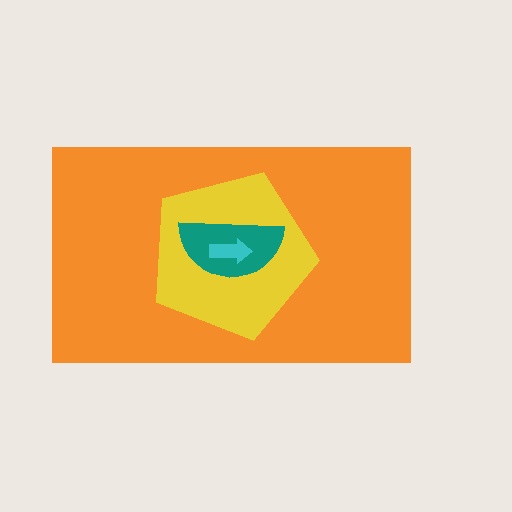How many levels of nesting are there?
4.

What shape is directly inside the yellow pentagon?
The teal semicircle.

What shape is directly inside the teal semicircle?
The cyan arrow.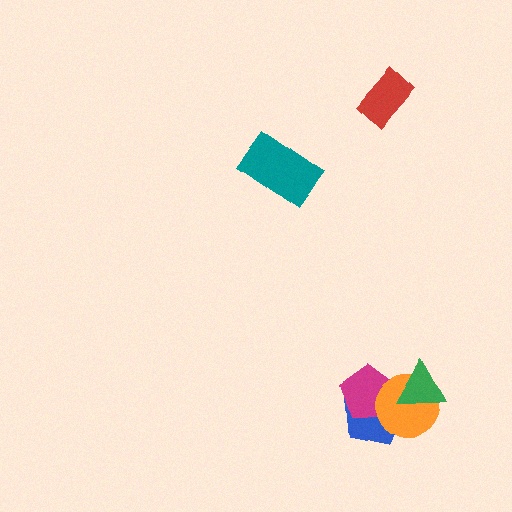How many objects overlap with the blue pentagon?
3 objects overlap with the blue pentagon.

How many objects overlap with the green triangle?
2 objects overlap with the green triangle.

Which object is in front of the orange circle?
The green triangle is in front of the orange circle.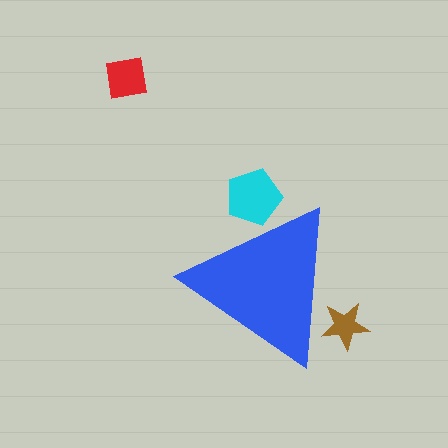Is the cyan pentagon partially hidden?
Yes, the cyan pentagon is partially hidden behind the blue triangle.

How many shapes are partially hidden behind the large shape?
2 shapes are partially hidden.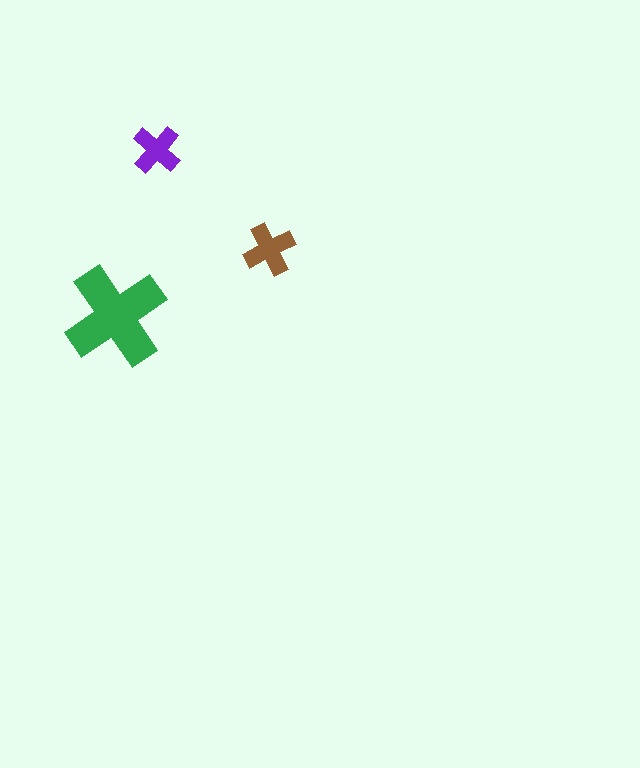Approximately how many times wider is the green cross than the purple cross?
About 2 times wider.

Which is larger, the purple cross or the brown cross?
The brown one.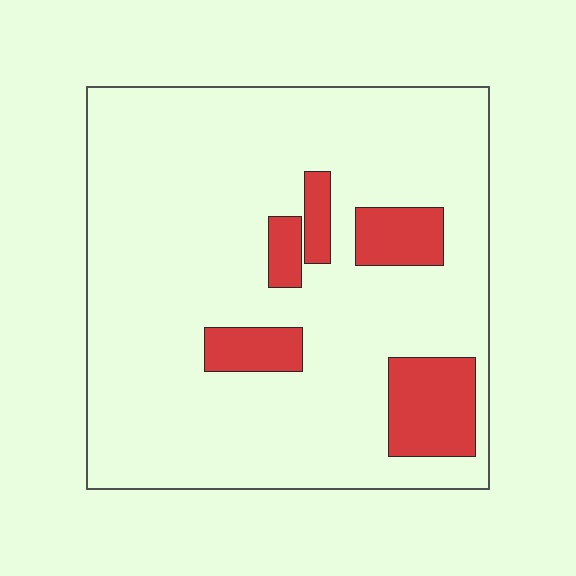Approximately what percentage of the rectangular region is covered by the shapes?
Approximately 15%.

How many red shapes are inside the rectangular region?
5.